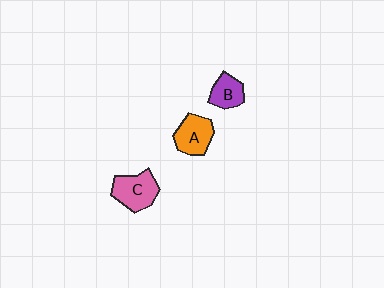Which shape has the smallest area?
Shape B (purple).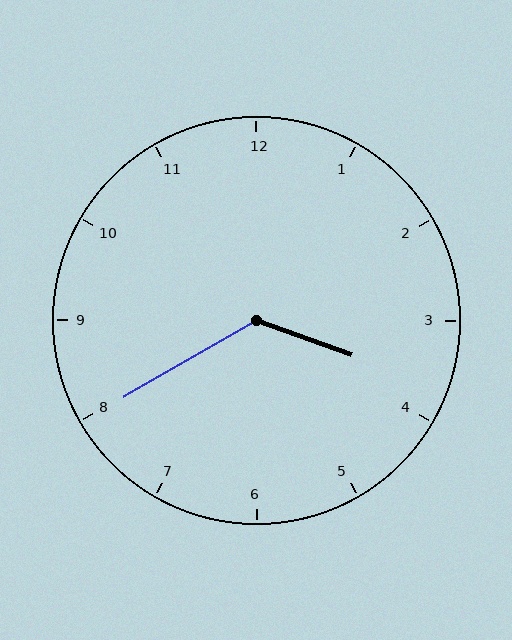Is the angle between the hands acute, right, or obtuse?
It is obtuse.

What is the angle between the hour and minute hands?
Approximately 130 degrees.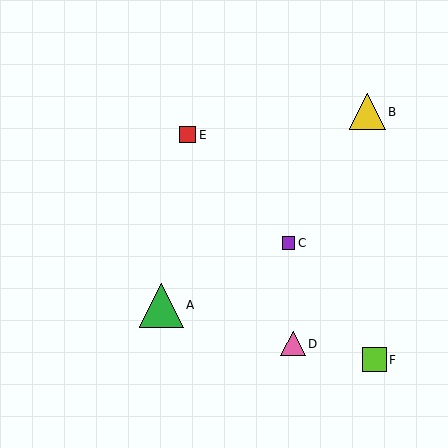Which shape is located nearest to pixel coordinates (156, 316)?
The green triangle (labeled A) at (161, 305) is nearest to that location.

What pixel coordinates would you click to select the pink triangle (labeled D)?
Click at (293, 344) to select the pink triangle D.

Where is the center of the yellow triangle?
The center of the yellow triangle is at (367, 112).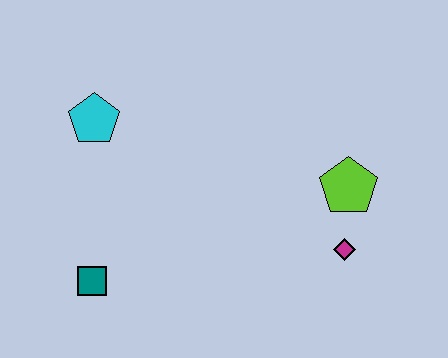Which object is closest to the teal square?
The cyan pentagon is closest to the teal square.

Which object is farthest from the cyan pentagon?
The magenta diamond is farthest from the cyan pentagon.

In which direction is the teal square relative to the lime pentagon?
The teal square is to the left of the lime pentagon.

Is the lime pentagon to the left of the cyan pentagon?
No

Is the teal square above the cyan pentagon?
No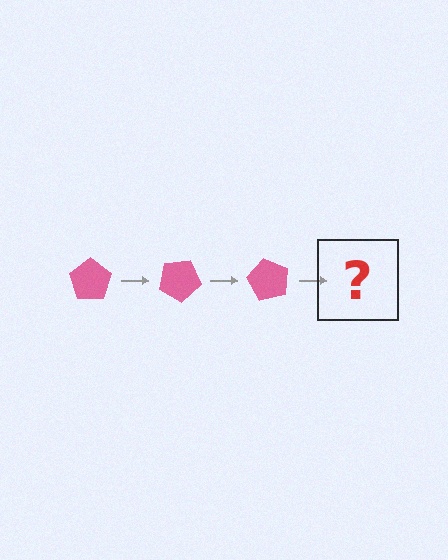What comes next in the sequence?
The next element should be a pink pentagon rotated 90 degrees.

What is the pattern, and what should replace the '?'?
The pattern is that the pentagon rotates 30 degrees each step. The '?' should be a pink pentagon rotated 90 degrees.